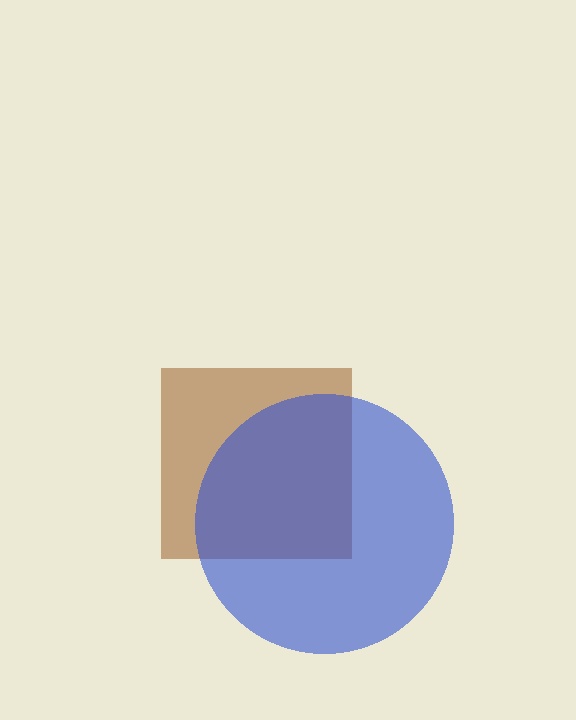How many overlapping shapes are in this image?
There are 2 overlapping shapes in the image.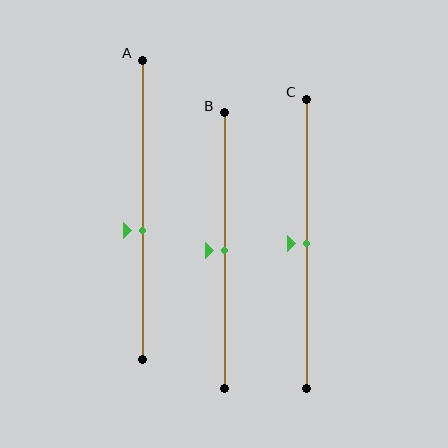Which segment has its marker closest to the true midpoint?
Segment B has its marker closest to the true midpoint.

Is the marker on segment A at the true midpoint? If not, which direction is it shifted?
No, the marker on segment A is shifted downward by about 7% of the segment length.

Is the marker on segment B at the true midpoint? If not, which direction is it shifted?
Yes, the marker on segment B is at the true midpoint.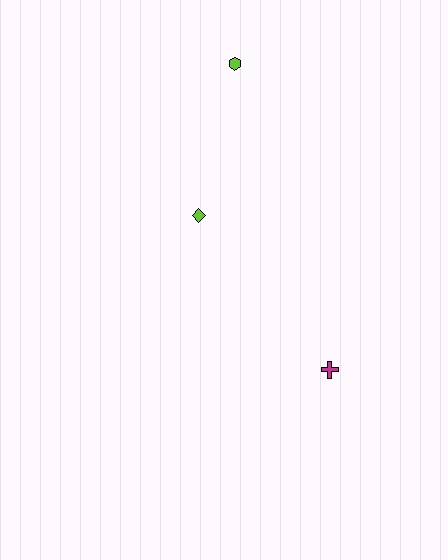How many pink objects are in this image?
There are no pink objects.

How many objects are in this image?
There are 3 objects.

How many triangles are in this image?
There are no triangles.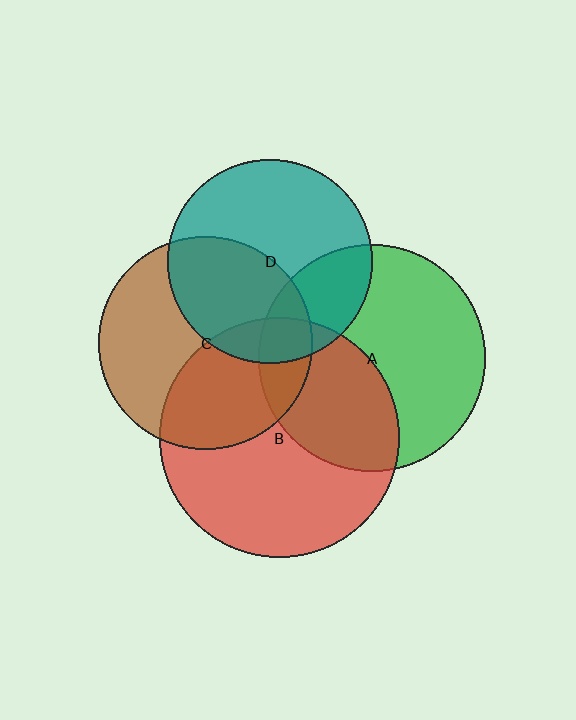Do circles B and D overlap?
Yes.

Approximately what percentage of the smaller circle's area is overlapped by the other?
Approximately 15%.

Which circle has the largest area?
Circle B (red).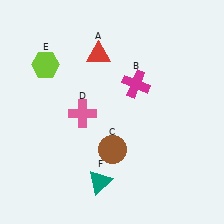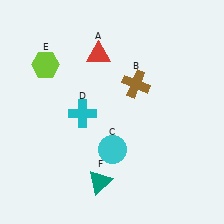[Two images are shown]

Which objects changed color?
B changed from magenta to brown. C changed from brown to cyan. D changed from pink to cyan.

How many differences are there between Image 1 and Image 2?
There are 3 differences between the two images.